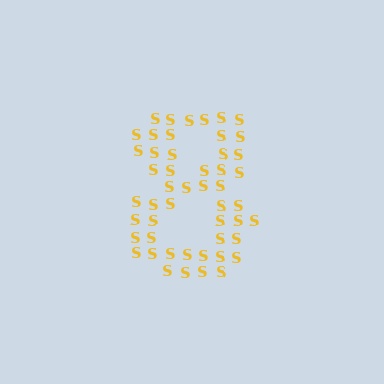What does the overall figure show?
The overall figure shows the digit 8.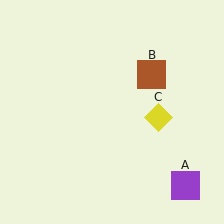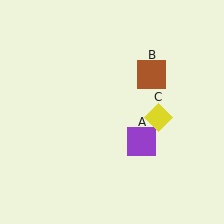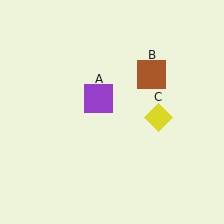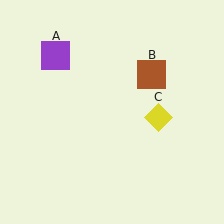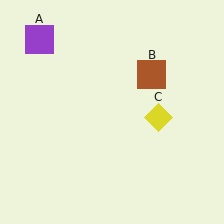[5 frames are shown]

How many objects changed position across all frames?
1 object changed position: purple square (object A).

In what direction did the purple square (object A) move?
The purple square (object A) moved up and to the left.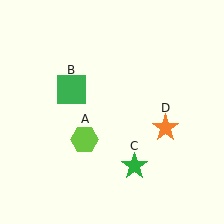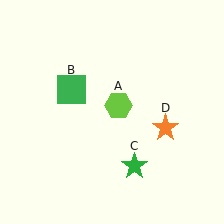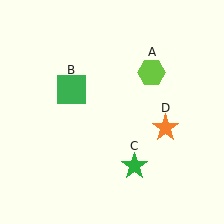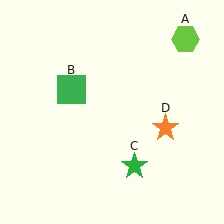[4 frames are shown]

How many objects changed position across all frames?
1 object changed position: lime hexagon (object A).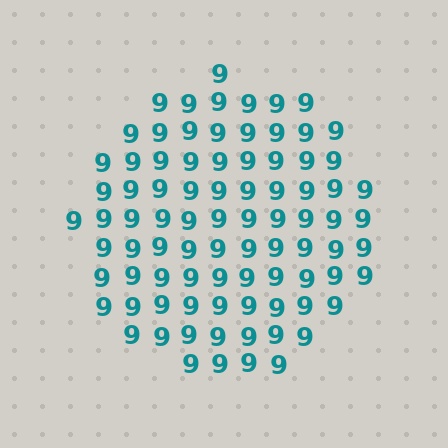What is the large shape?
The large shape is a circle.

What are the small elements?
The small elements are digit 9's.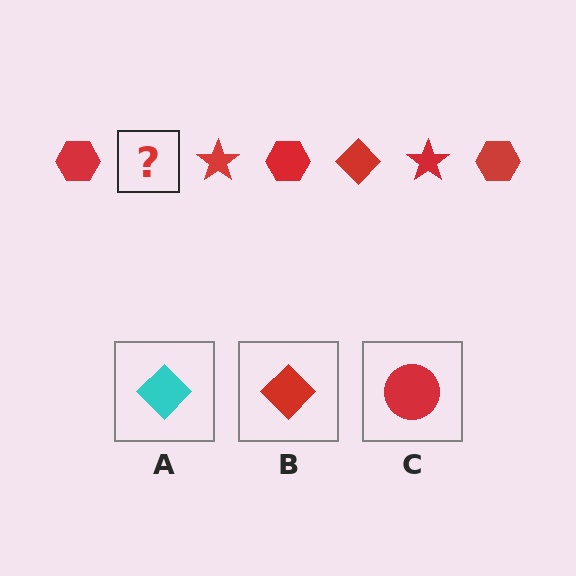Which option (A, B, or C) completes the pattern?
B.